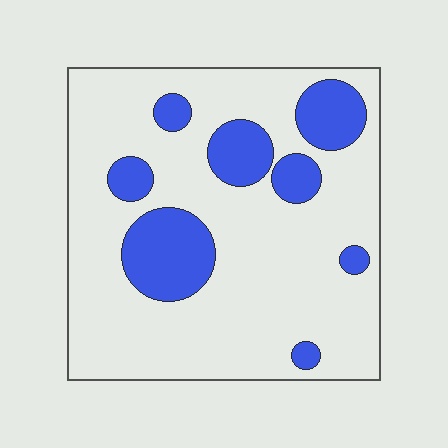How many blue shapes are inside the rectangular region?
8.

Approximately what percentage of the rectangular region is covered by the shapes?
Approximately 20%.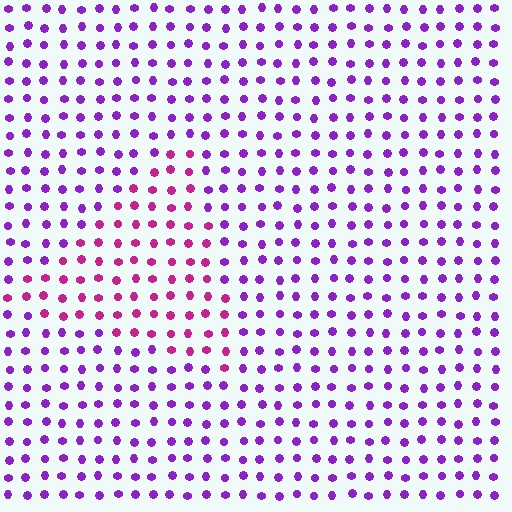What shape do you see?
I see a triangle.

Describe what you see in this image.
The image is filled with small purple elements in a uniform arrangement. A triangle-shaped region is visible where the elements are tinted to a slightly different hue, forming a subtle color boundary.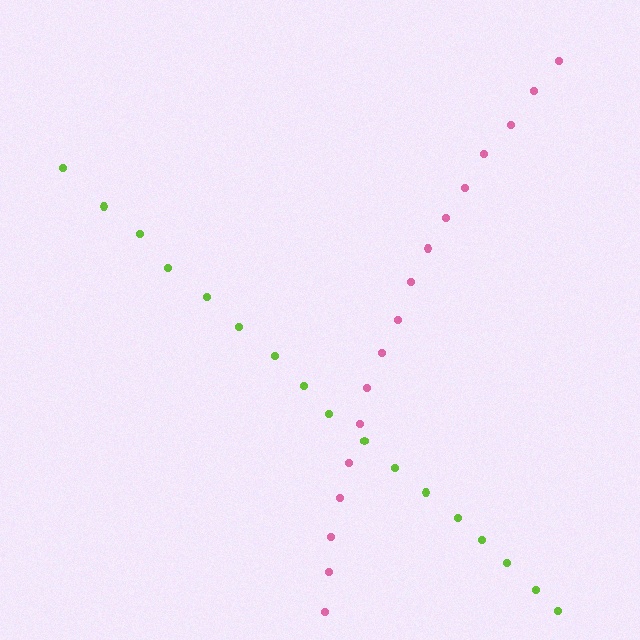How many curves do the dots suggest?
There are 2 distinct paths.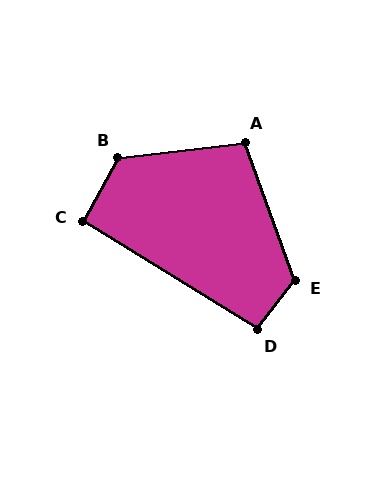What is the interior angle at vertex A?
Approximately 103 degrees (obtuse).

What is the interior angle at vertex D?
Approximately 96 degrees (obtuse).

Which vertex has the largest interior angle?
B, at approximately 125 degrees.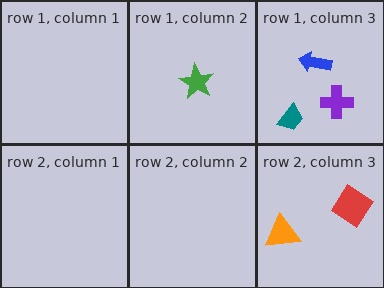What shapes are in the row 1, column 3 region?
The teal trapezoid, the purple cross, the blue arrow.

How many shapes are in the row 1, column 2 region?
1.